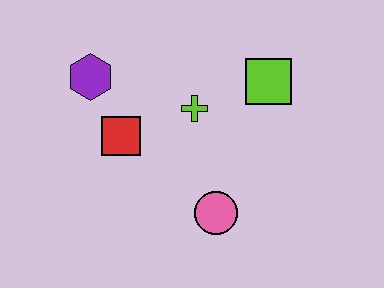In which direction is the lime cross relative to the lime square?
The lime cross is to the left of the lime square.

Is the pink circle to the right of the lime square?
No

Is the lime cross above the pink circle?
Yes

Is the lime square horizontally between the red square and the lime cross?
No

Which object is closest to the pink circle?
The lime cross is closest to the pink circle.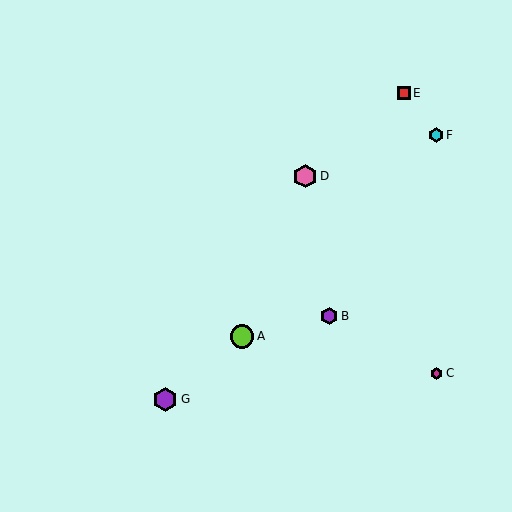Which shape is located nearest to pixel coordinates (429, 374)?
The magenta hexagon (labeled C) at (437, 373) is nearest to that location.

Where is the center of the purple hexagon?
The center of the purple hexagon is at (165, 399).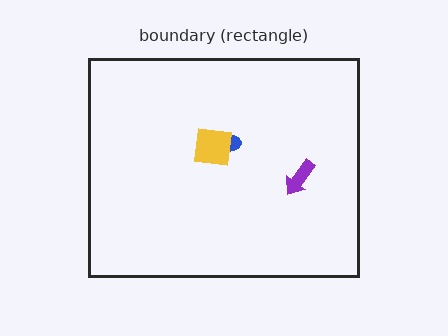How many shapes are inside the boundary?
3 inside, 0 outside.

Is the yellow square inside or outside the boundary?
Inside.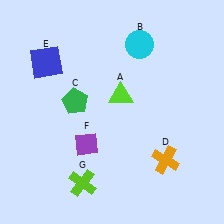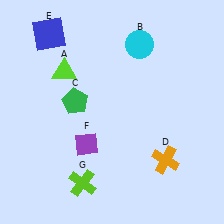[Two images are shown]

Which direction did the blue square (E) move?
The blue square (E) moved up.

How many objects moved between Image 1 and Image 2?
2 objects moved between the two images.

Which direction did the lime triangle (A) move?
The lime triangle (A) moved left.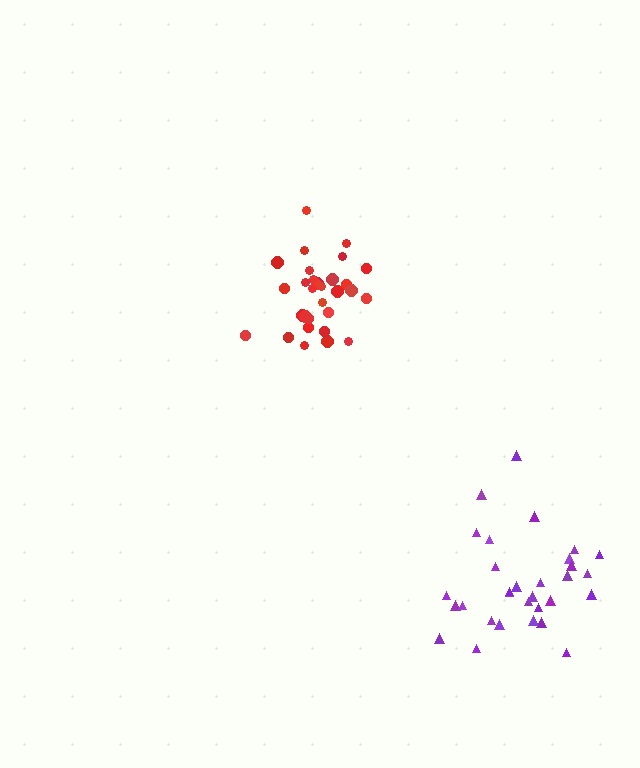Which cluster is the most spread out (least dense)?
Purple.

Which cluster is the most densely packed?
Red.